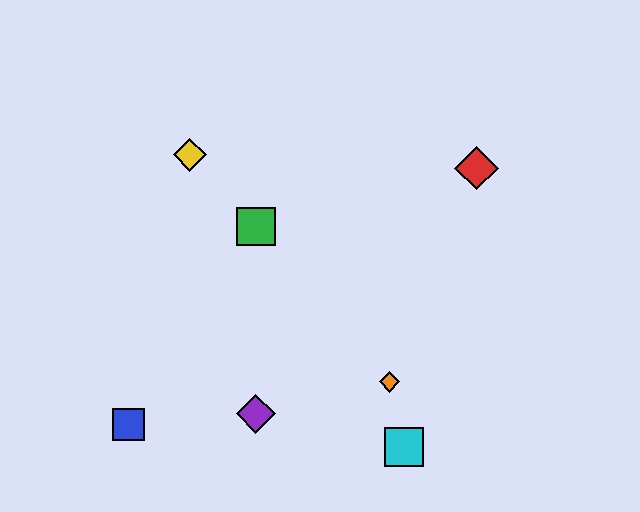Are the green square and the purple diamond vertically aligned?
Yes, both are at x≈256.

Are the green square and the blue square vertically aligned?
No, the green square is at x≈256 and the blue square is at x≈129.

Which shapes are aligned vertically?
The green square, the purple diamond are aligned vertically.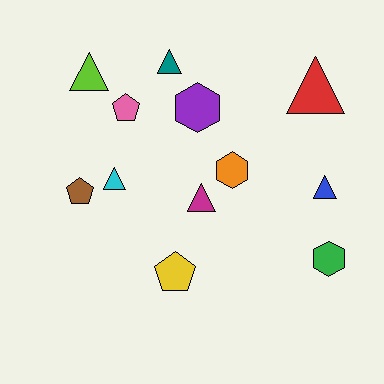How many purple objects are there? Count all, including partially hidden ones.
There is 1 purple object.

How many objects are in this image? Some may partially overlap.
There are 12 objects.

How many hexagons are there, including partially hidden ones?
There are 3 hexagons.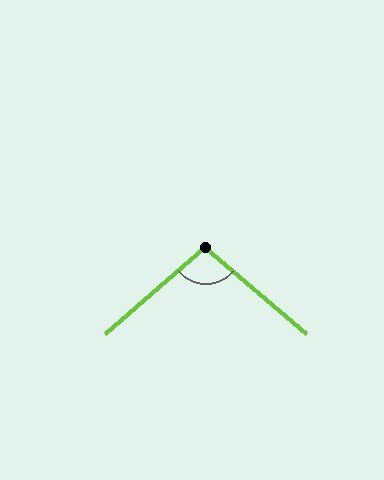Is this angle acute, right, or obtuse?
It is obtuse.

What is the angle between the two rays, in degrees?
Approximately 98 degrees.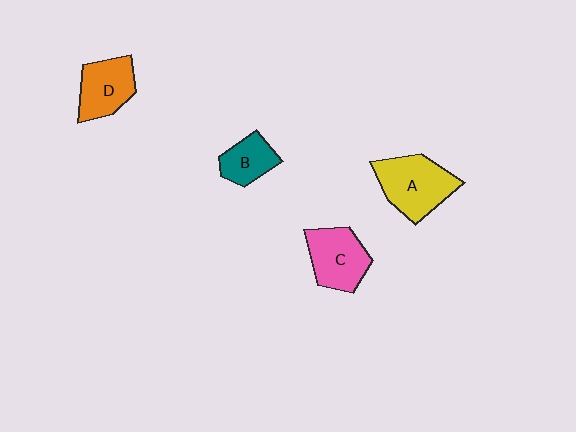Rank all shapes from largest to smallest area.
From largest to smallest: A (yellow), C (pink), D (orange), B (teal).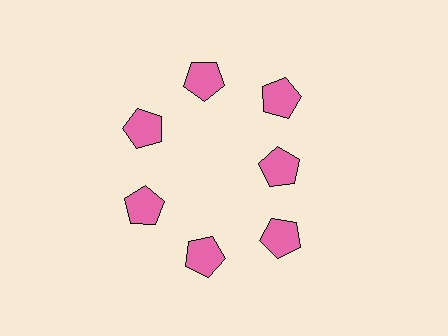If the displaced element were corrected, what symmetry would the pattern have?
It would have 7-fold rotational symmetry — the pattern would map onto itself every 51 degrees.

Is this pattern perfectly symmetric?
No. The 7 pink pentagons are arranged in a ring, but one element near the 3 o'clock position is pulled inward toward the center, breaking the 7-fold rotational symmetry.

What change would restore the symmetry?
The symmetry would be restored by moving it outward, back onto the ring so that all 7 pentagons sit at equal angles and equal distance from the center.